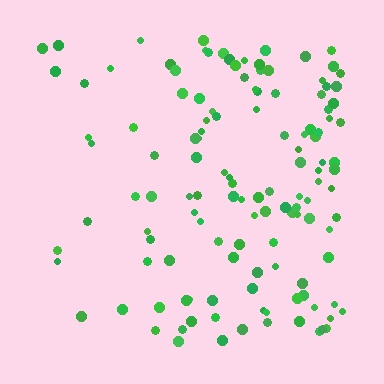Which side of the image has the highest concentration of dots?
The right.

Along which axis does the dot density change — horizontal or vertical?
Horizontal.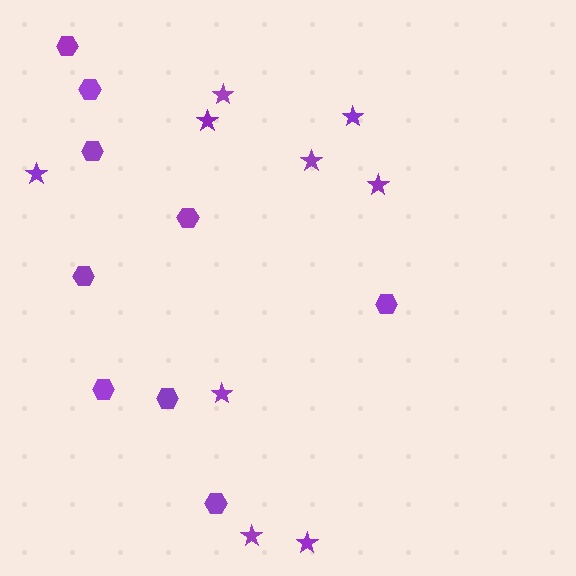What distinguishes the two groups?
There are 2 groups: one group of hexagons (9) and one group of stars (9).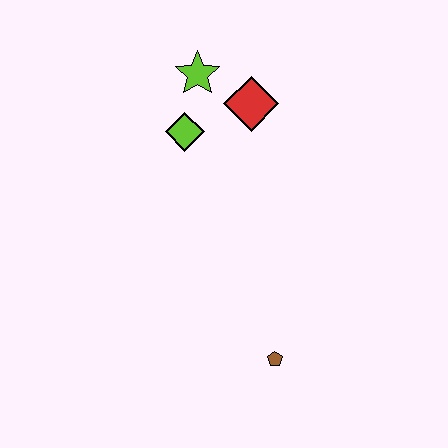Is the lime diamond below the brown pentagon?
No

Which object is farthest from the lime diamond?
The brown pentagon is farthest from the lime diamond.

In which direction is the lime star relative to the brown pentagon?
The lime star is above the brown pentagon.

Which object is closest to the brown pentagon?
The lime diamond is closest to the brown pentagon.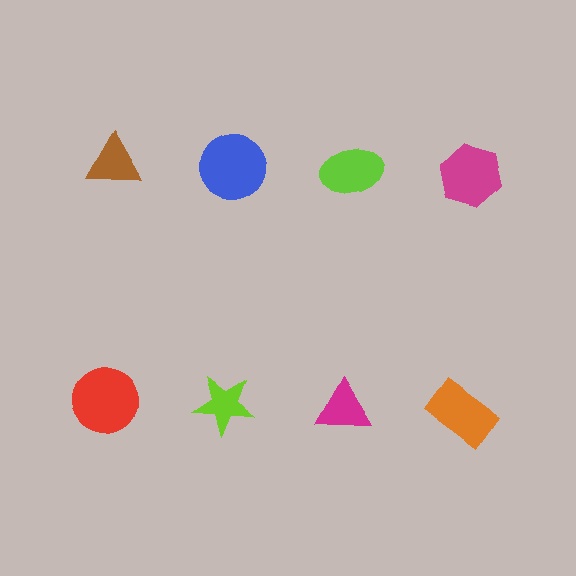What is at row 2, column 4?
An orange rectangle.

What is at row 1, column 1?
A brown triangle.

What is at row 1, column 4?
A magenta hexagon.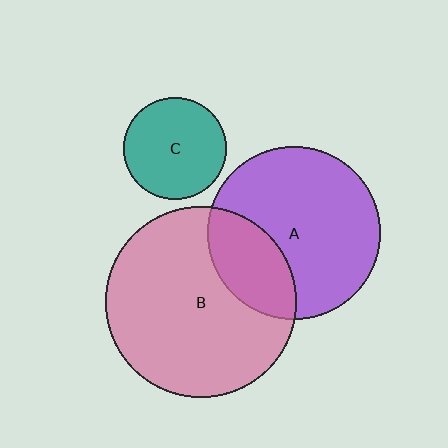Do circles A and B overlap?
Yes.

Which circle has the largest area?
Circle B (pink).